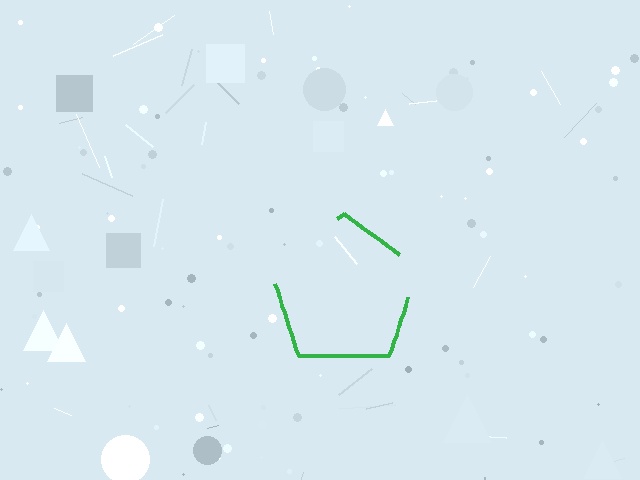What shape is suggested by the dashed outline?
The dashed outline suggests a pentagon.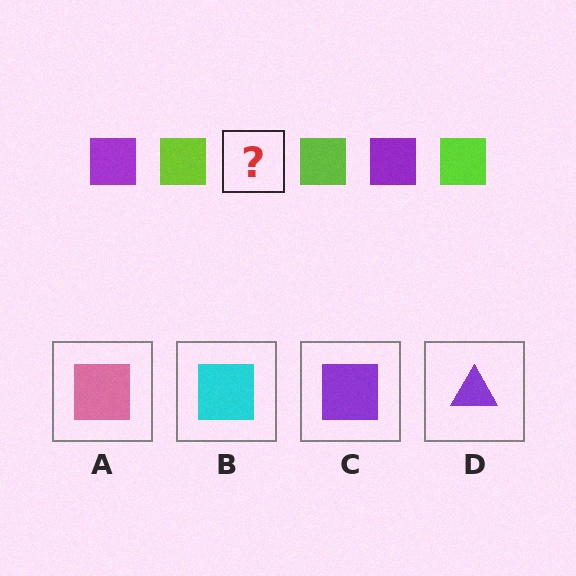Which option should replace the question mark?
Option C.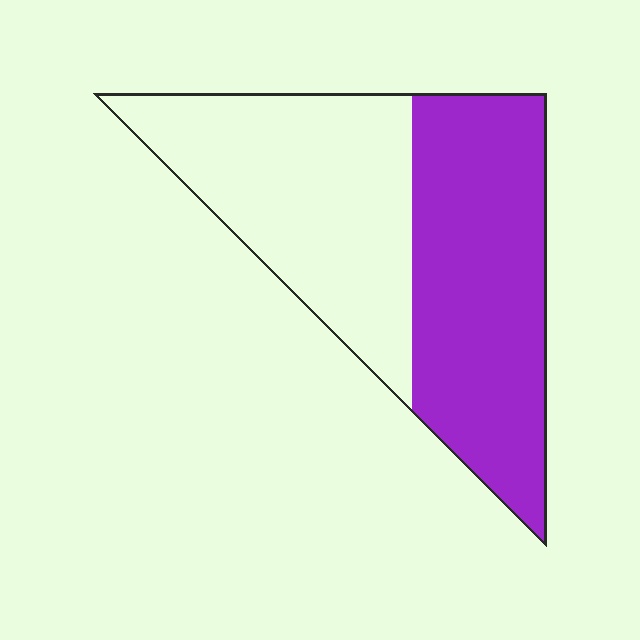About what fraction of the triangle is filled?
About one half (1/2).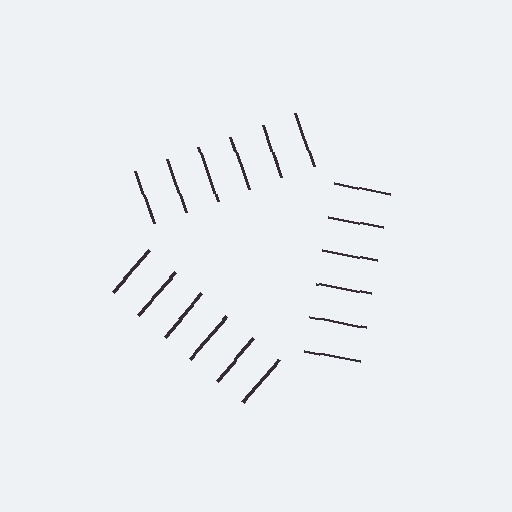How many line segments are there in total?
18 — 6 along each of the 3 edges.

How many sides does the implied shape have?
3 sides — the line-ends trace a triangle.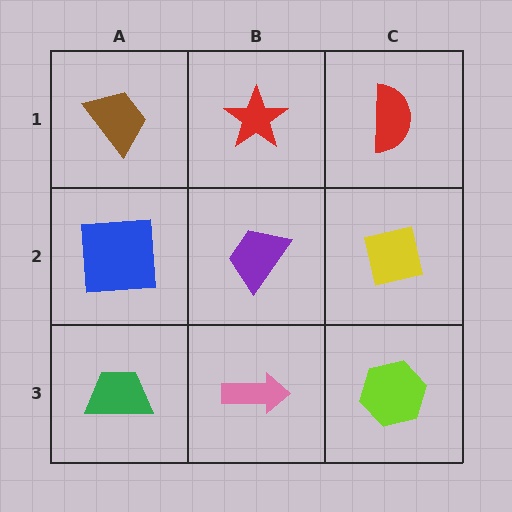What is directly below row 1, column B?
A purple trapezoid.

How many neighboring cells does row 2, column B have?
4.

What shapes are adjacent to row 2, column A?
A brown trapezoid (row 1, column A), a green trapezoid (row 3, column A), a purple trapezoid (row 2, column B).